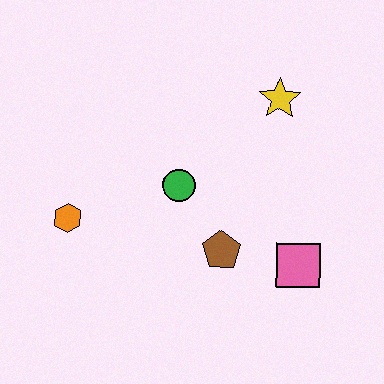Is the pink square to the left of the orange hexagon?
No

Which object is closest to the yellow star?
The green circle is closest to the yellow star.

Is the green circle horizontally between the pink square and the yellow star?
No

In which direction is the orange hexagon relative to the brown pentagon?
The orange hexagon is to the left of the brown pentagon.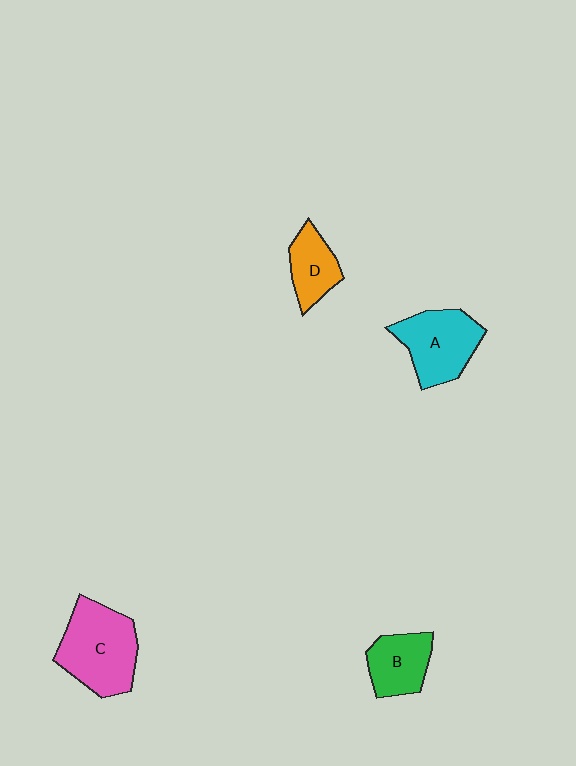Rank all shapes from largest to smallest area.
From largest to smallest: C (pink), A (cyan), B (green), D (orange).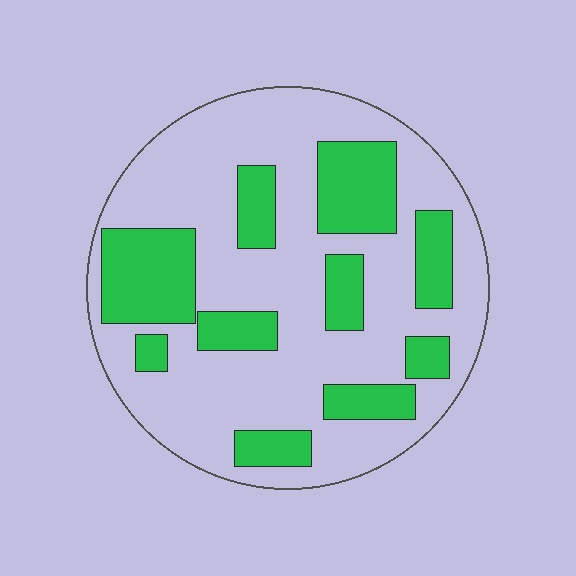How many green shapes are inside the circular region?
10.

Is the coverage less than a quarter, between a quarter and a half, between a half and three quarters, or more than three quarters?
Between a quarter and a half.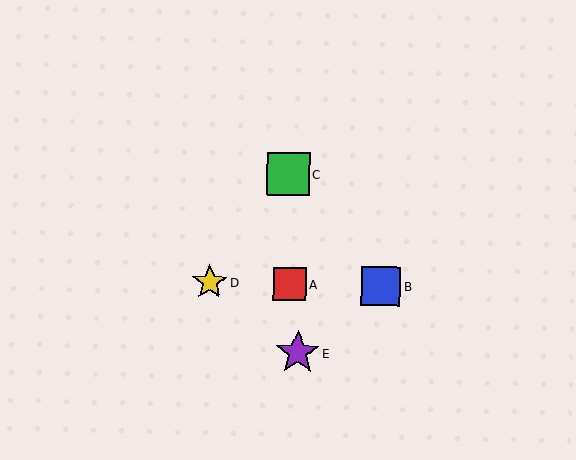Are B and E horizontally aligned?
No, B is at y≈286 and E is at y≈353.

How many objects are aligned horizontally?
3 objects (A, B, D) are aligned horizontally.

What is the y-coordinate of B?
Object B is at y≈286.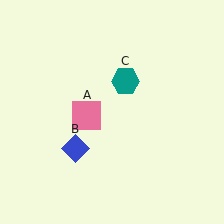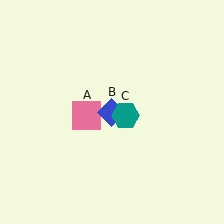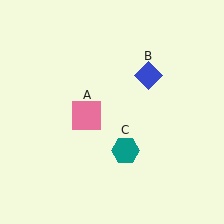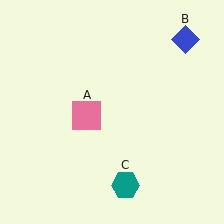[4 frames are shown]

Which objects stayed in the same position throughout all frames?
Pink square (object A) remained stationary.